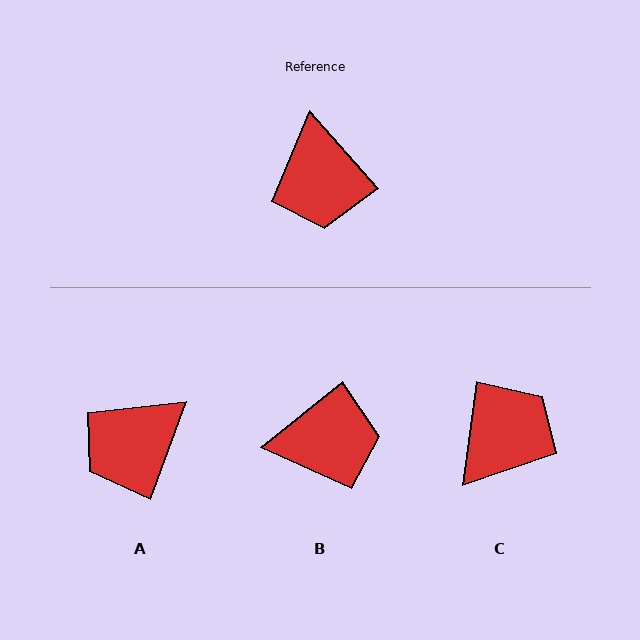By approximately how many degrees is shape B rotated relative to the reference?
Approximately 88 degrees counter-clockwise.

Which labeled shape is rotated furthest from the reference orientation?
C, about 131 degrees away.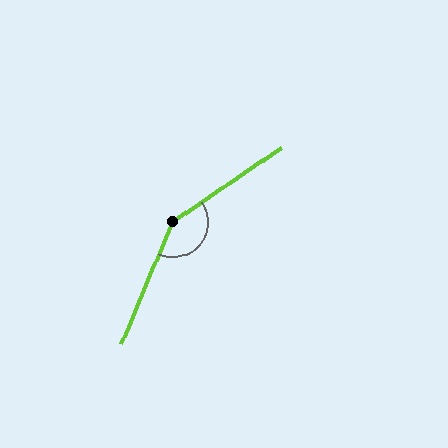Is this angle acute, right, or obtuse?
It is obtuse.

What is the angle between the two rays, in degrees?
Approximately 147 degrees.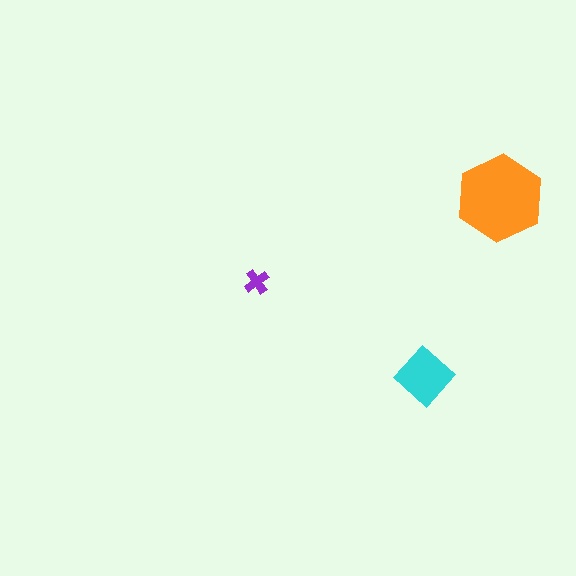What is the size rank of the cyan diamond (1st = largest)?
2nd.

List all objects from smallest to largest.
The purple cross, the cyan diamond, the orange hexagon.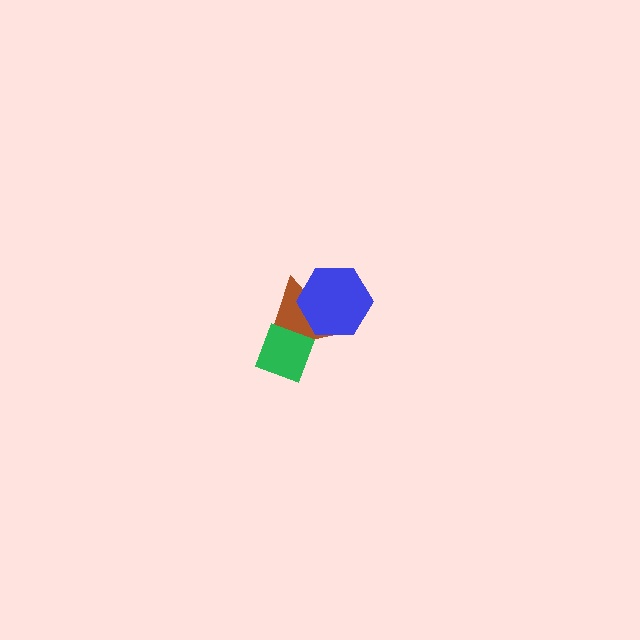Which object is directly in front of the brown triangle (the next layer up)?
The green diamond is directly in front of the brown triangle.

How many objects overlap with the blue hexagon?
1 object overlaps with the blue hexagon.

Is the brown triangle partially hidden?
Yes, it is partially covered by another shape.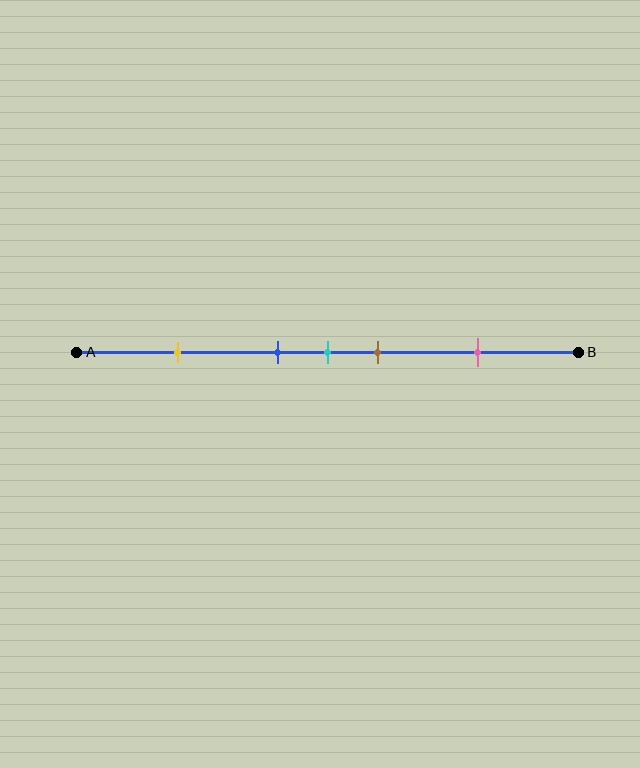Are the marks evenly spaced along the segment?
No, the marks are not evenly spaced.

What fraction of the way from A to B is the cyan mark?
The cyan mark is approximately 50% (0.5) of the way from A to B.